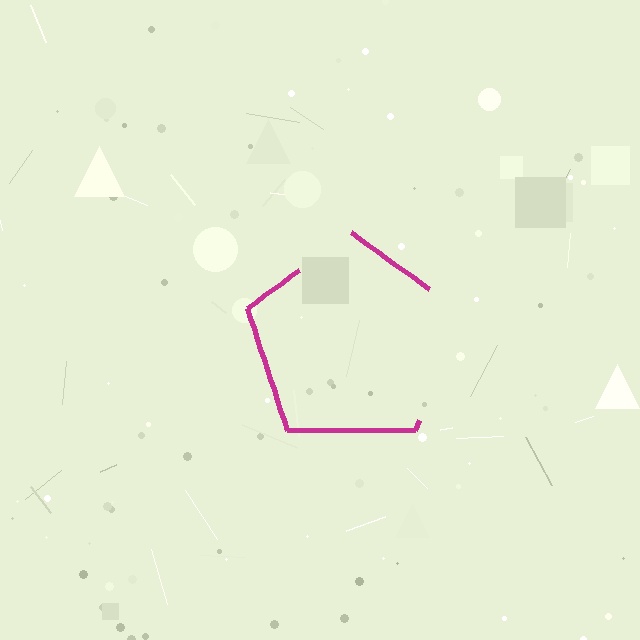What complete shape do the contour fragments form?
The contour fragments form a pentagon.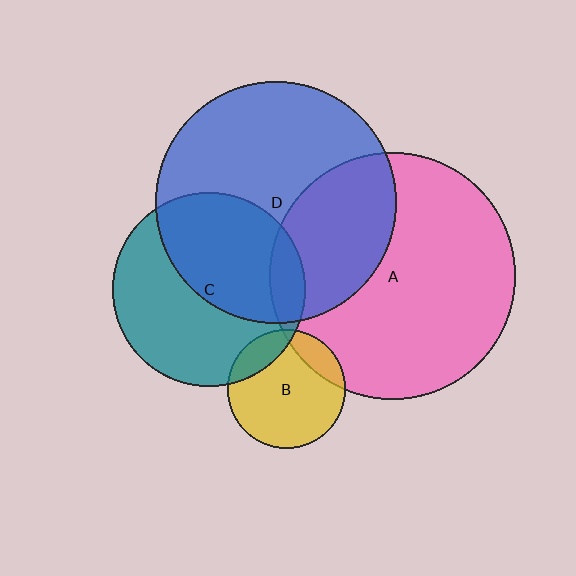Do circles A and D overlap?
Yes.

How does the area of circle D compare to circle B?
Approximately 4.1 times.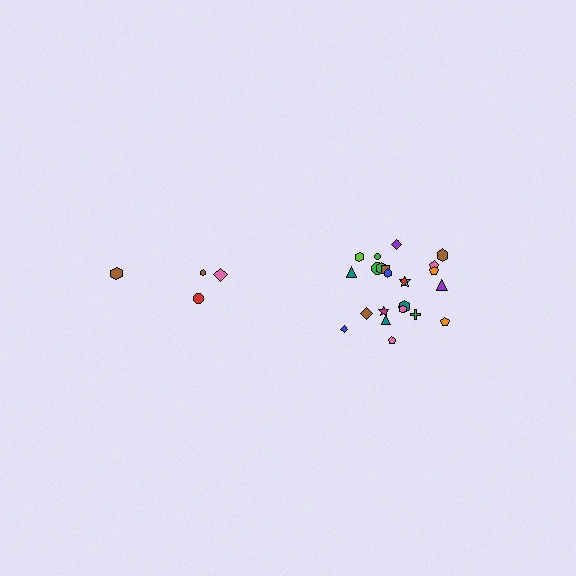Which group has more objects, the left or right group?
The right group.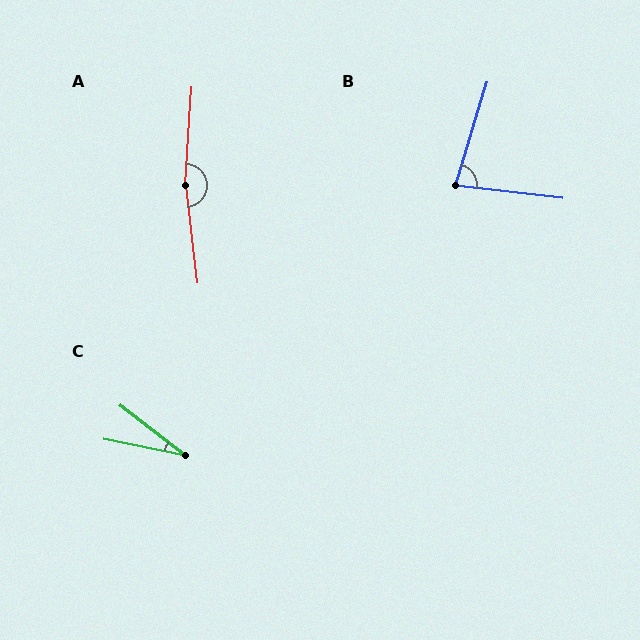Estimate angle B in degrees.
Approximately 80 degrees.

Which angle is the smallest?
C, at approximately 27 degrees.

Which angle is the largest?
A, at approximately 169 degrees.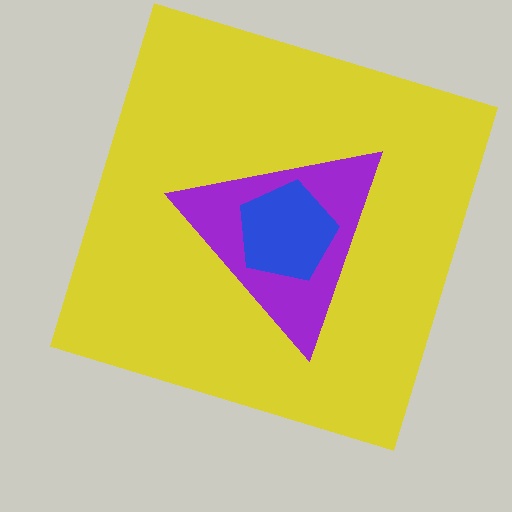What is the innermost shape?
The blue pentagon.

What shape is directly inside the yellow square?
The purple triangle.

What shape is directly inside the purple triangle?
The blue pentagon.